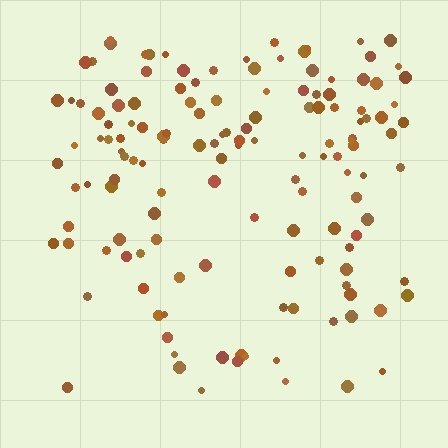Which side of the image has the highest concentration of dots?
The top.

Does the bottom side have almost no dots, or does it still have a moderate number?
Still a moderate number, just noticeably fewer than the top.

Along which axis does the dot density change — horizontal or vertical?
Vertical.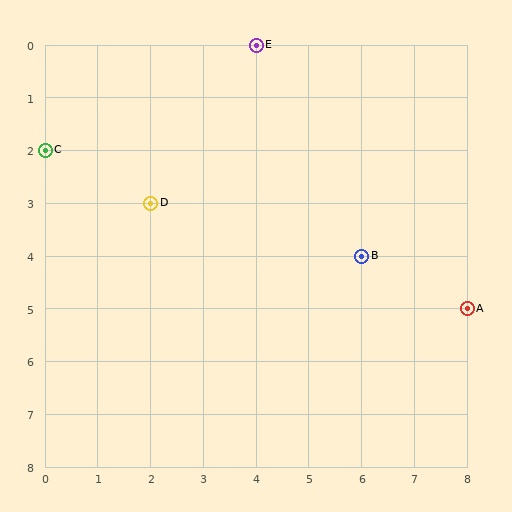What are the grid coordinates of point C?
Point C is at grid coordinates (0, 2).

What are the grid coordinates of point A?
Point A is at grid coordinates (8, 5).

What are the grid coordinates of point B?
Point B is at grid coordinates (6, 4).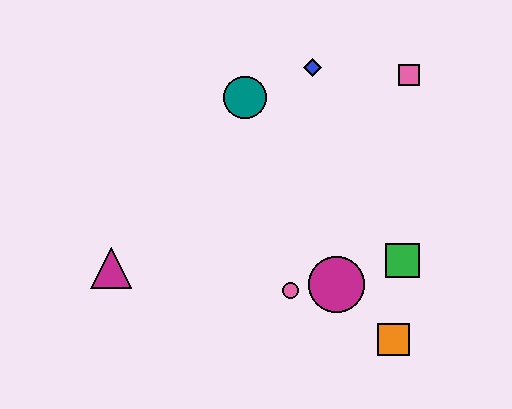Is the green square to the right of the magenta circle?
Yes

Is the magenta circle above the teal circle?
No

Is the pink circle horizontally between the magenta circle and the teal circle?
Yes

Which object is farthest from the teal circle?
The orange square is farthest from the teal circle.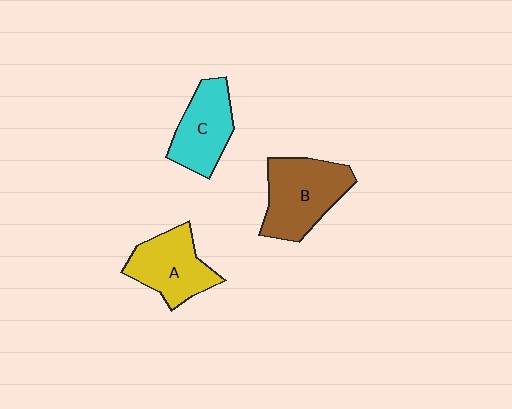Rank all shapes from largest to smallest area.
From largest to smallest: B (brown), A (yellow), C (cyan).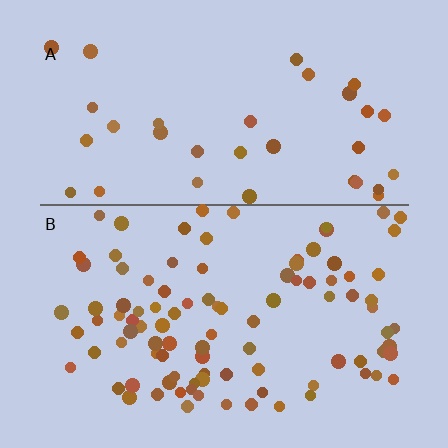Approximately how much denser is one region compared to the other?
Approximately 2.8× — region B over region A.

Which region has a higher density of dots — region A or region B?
B (the bottom).